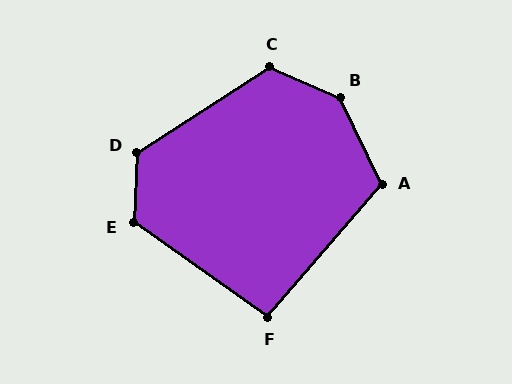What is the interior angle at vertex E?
Approximately 123 degrees (obtuse).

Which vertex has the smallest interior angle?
F, at approximately 95 degrees.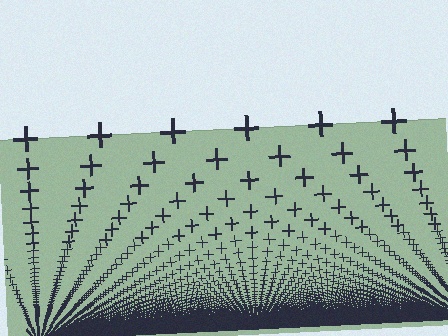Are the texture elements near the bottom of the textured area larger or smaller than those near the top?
Smaller. The gradient is inverted — elements near the bottom are smaller and denser.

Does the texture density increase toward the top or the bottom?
Density increases toward the bottom.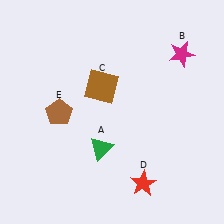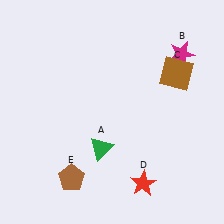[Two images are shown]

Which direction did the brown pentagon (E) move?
The brown pentagon (E) moved down.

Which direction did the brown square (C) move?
The brown square (C) moved right.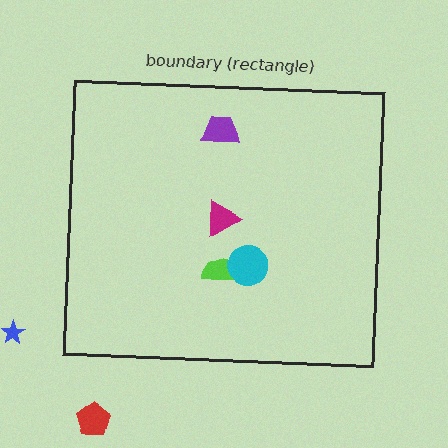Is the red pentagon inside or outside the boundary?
Outside.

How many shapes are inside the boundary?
4 inside, 2 outside.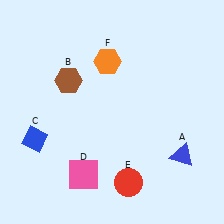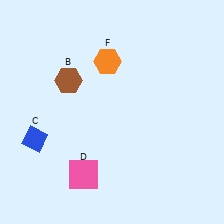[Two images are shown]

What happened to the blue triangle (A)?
The blue triangle (A) was removed in Image 2. It was in the bottom-right area of Image 1.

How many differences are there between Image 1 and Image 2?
There are 2 differences between the two images.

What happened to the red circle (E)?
The red circle (E) was removed in Image 2. It was in the bottom-right area of Image 1.